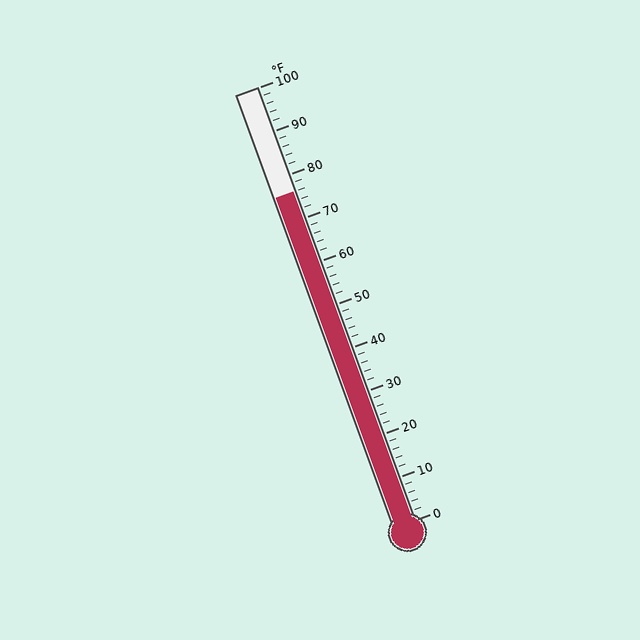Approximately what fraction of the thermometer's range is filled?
The thermometer is filled to approximately 75% of its range.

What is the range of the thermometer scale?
The thermometer scale ranges from 0°F to 100°F.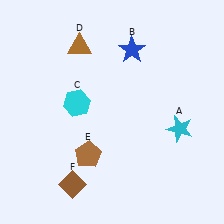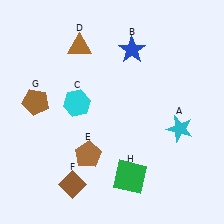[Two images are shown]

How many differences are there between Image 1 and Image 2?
There are 2 differences between the two images.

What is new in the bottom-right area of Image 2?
A green square (H) was added in the bottom-right area of Image 2.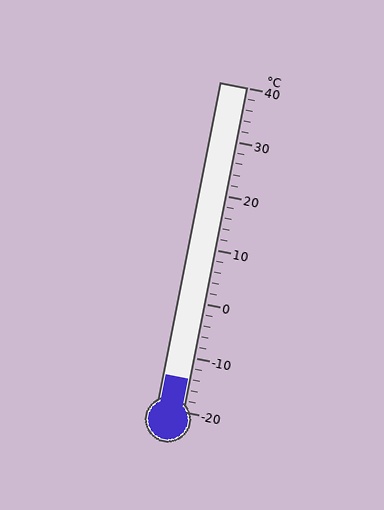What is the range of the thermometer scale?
The thermometer scale ranges from -20°C to 40°C.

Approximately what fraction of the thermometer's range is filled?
The thermometer is filled to approximately 10% of its range.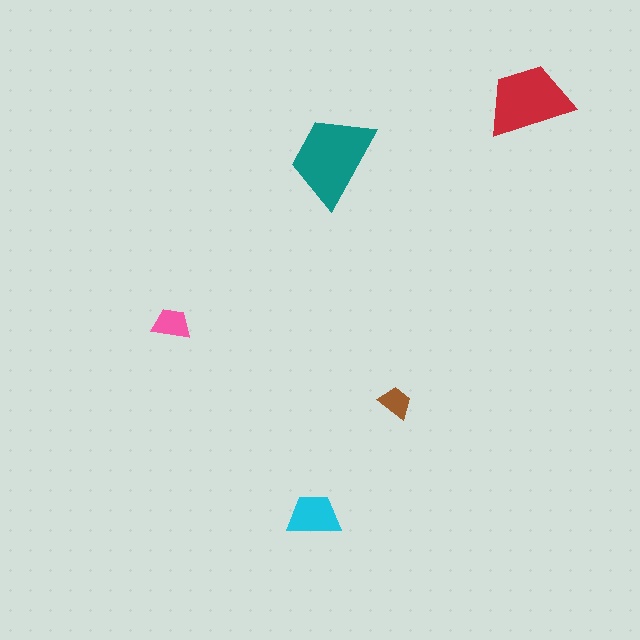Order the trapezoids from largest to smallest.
the teal one, the red one, the cyan one, the pink one, the brown one.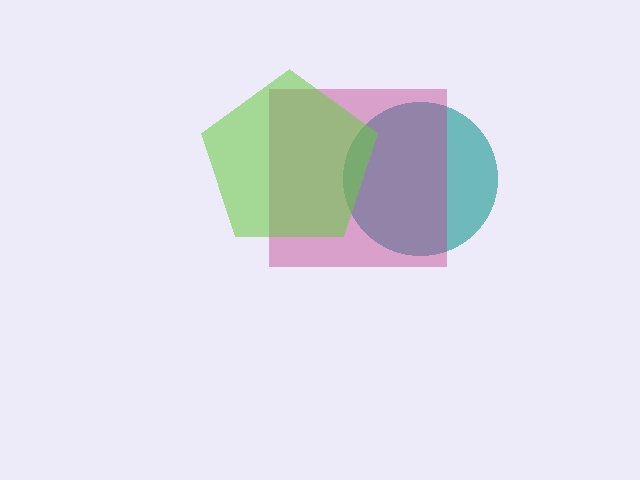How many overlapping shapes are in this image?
There are 3 overlapping shapes in the image.